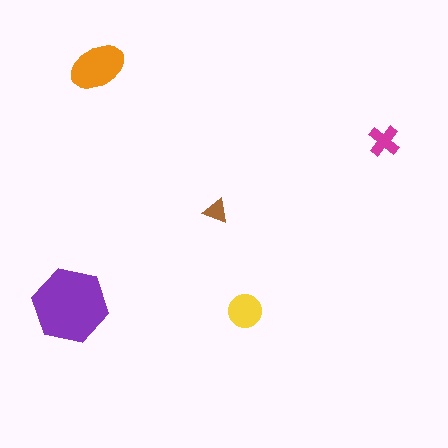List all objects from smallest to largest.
The brown triangle, the magenta cross, the yellow circle, the orange ellipse, the purple hexagon.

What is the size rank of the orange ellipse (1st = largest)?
2nd.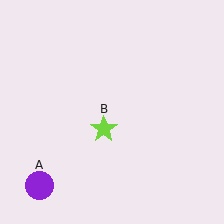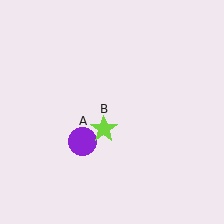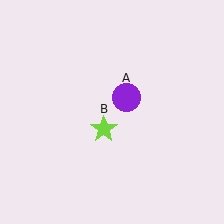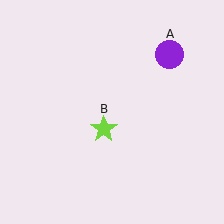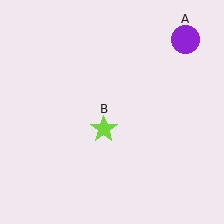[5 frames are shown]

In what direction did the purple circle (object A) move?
The purple circle (object A) moved up and to the right.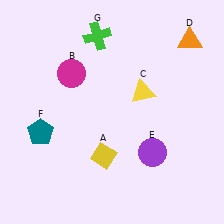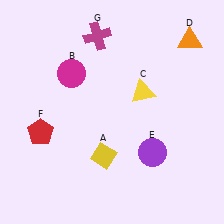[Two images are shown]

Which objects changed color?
F changed from teal to red. G changed from green to magenta.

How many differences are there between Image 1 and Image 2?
There are 2 differences between the two images.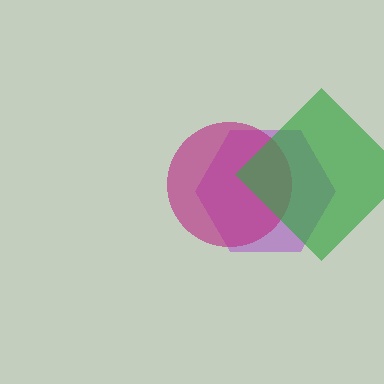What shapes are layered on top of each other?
The layered shapes are: a purple hexagon, a magenta circle, a green diamond.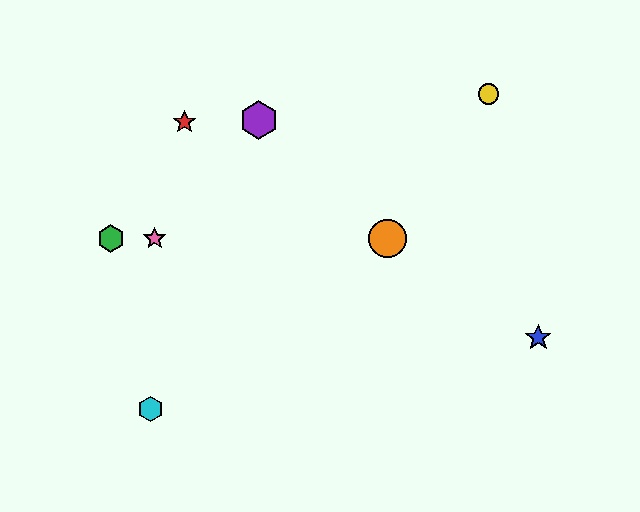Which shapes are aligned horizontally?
The green hexagon, the orange circle, the pink star are aligned horizontally.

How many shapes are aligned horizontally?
3 shapes (the green hexagon, the orange circle, the pink star) are aligned horizontally.